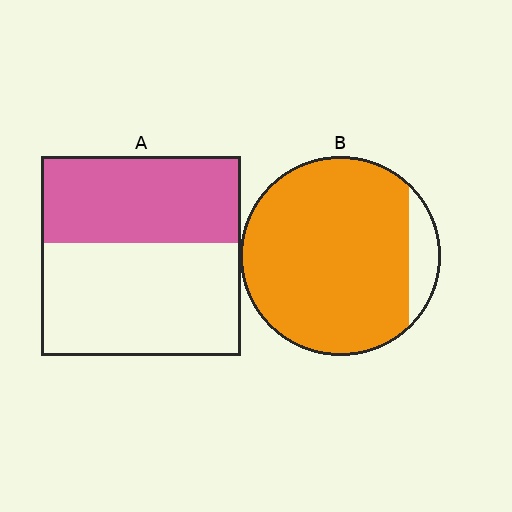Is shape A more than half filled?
No.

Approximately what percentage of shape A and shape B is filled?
A is approximately 45% and B is approximately 90%.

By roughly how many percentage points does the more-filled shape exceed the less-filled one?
By roughly 45 percentage points (B over A).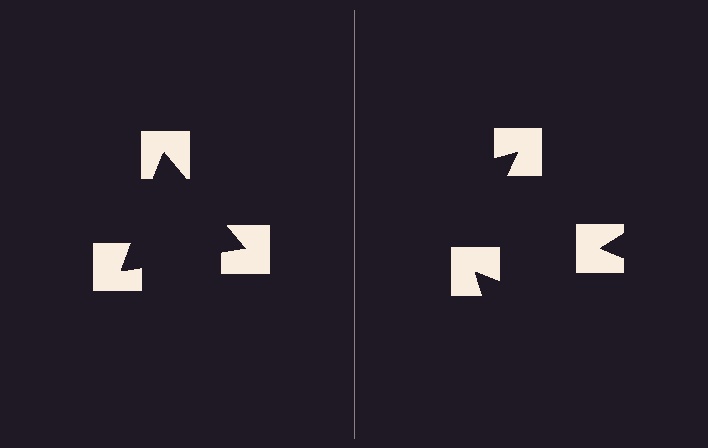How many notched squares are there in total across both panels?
6 — 3 on each side.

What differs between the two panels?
The notched squares are positioned identically on both sides; only the wedge orientations differ. On the left they align to a triangle; on the right they are misaligned.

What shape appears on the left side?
An illusory triangle.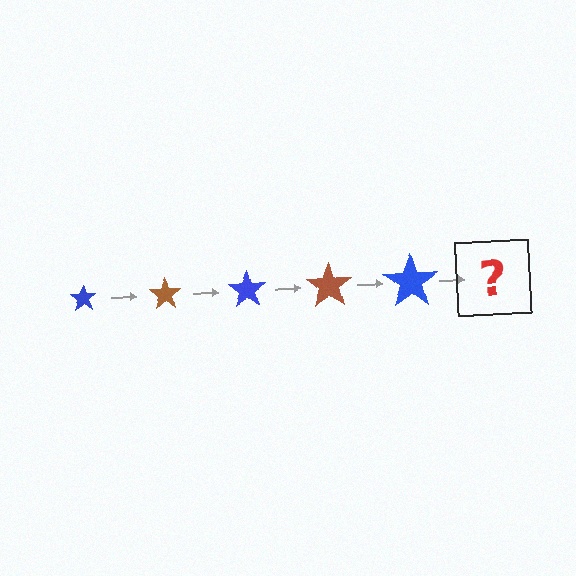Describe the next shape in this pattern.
It should be a brown star, larger than the previous one.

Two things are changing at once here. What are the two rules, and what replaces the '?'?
The two rules are that the star grows larger each step and the color cycles through blue and brown. The '?' should be a brown star, larger than the previous one.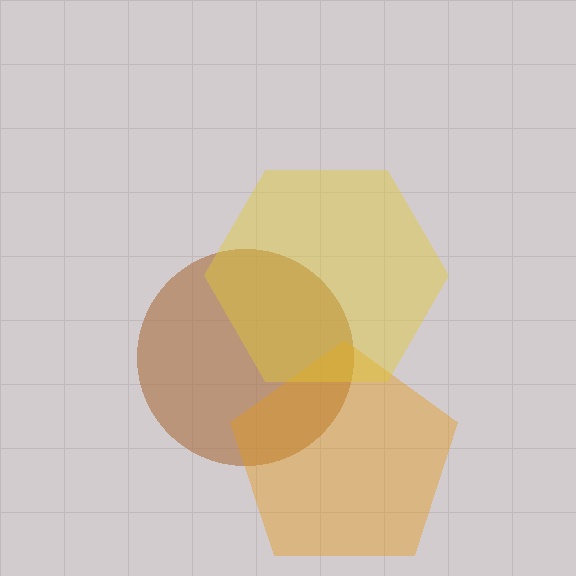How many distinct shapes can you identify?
There are 3 distinct shapes: a brown circle, an orange pentagon, a yellow hexagon.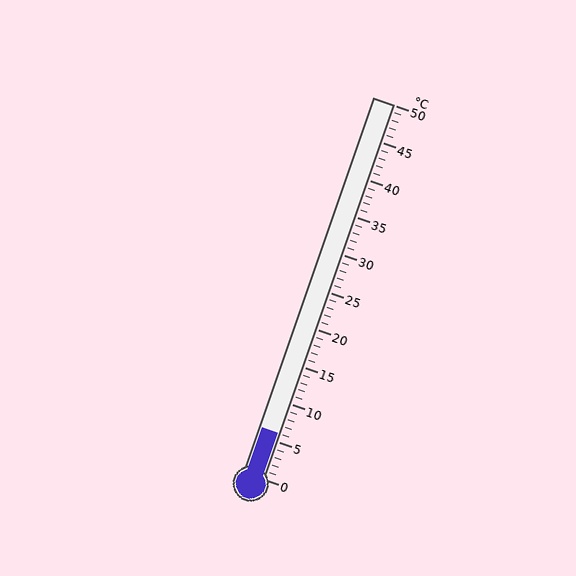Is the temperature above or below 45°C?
The temperature is below 45°C.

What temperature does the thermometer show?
The thermometer shows approximately 6°C.